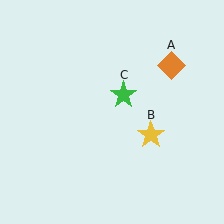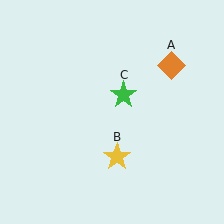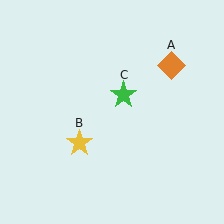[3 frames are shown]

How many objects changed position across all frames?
1 object changed position: yellow star (object B).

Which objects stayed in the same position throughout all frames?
Orange diamond (object A) and green star (object C) remained stationary.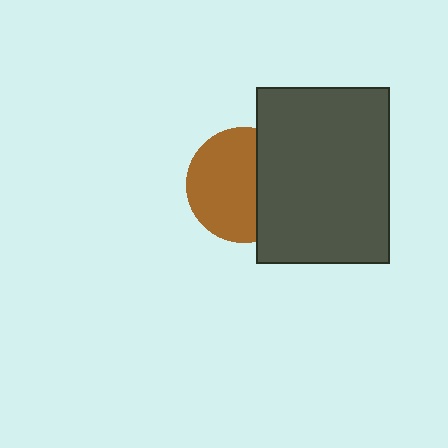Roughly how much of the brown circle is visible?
About half of it is visible (roughly 63%).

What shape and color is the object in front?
The object in front is a dark gray rectangle.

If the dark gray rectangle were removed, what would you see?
You would see the complete brown circle.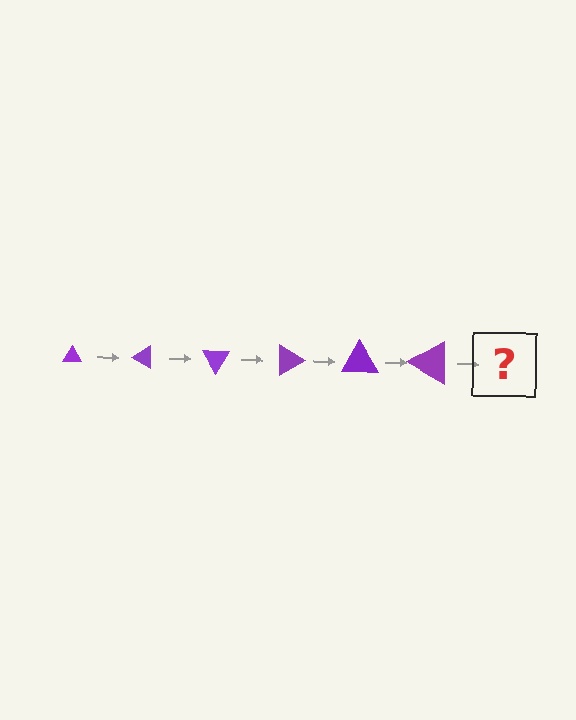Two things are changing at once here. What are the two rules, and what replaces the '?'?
The two rules are that the triangle grows larger each step and it rotates 30 degrees each step. The '?' should be a triangle, larger than the previous one and rotated 180 degrees from the start.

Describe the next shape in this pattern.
It should be a triangle, larger than the previous one and rotated 180 degrees from the start.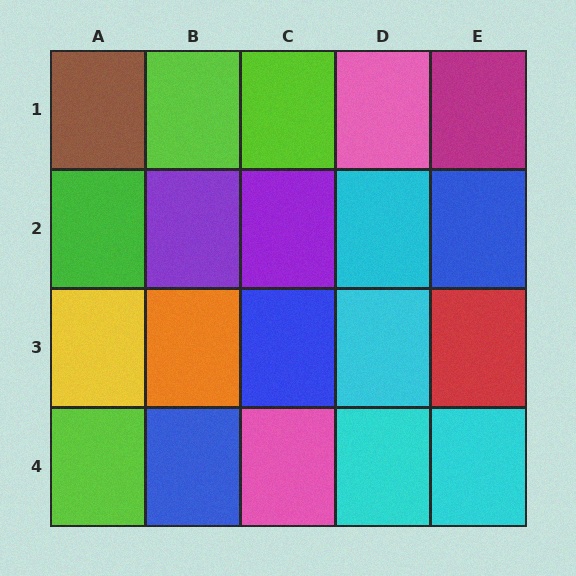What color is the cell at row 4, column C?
Pink.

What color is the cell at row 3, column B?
Orange.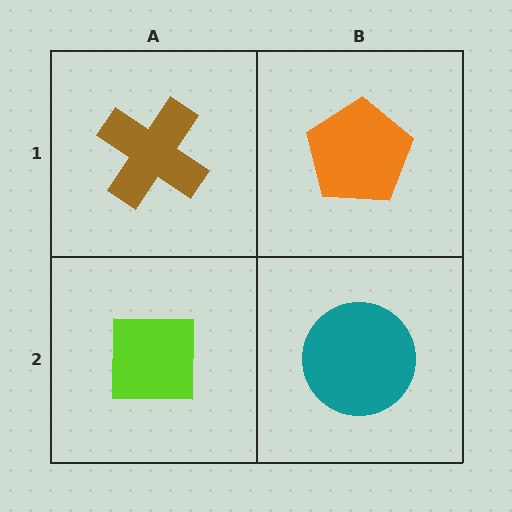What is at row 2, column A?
A lime square.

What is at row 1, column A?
A brown cross.